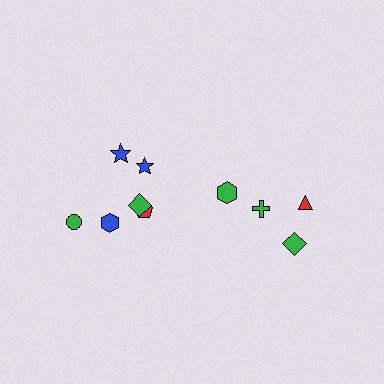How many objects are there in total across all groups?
There are 10 objects.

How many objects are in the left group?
There are 6 objects.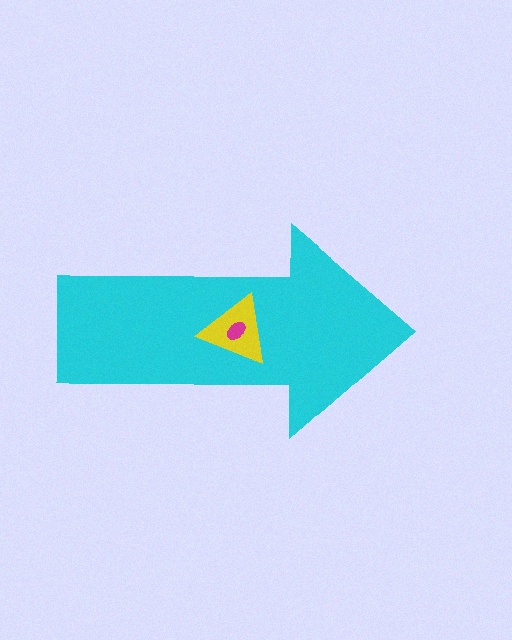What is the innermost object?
The magenta ellipse.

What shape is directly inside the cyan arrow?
The yellow triangle.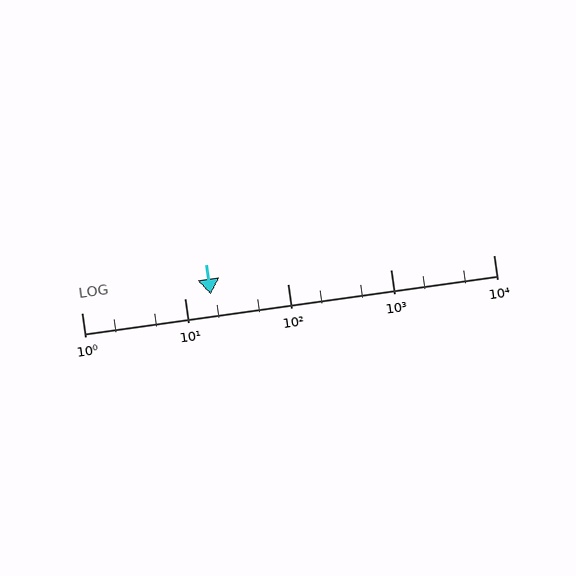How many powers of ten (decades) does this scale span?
The scale spans 4 decades, from 1 to 10000.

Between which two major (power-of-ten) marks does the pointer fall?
The pointer is between 10 and 100.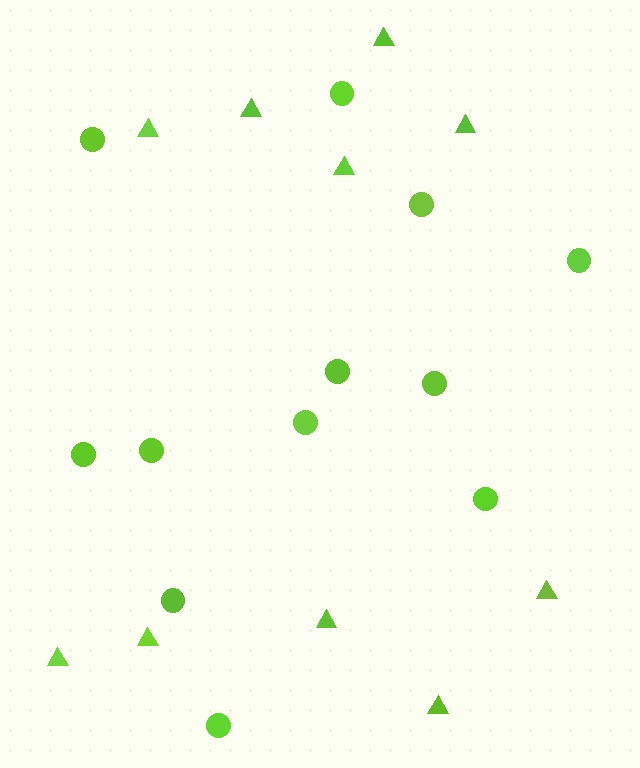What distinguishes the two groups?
There are 2 groups: one group of circles (12) and one group of triangles (10).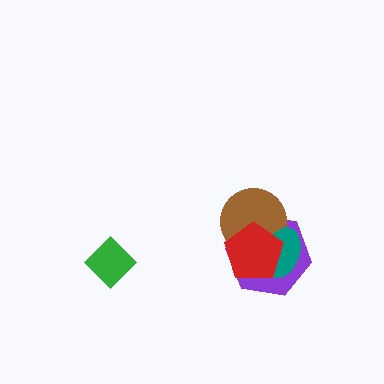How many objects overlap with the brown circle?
3 objects overlap with the brown circle.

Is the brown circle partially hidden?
Yes, it is partially covered by another shape.